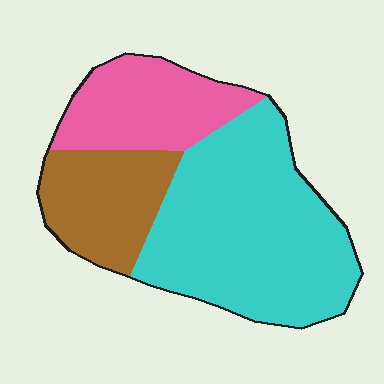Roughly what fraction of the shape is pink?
Pink takes up about one quarter (1/4) of the shape.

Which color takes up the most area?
Cyan, at roughly 55%.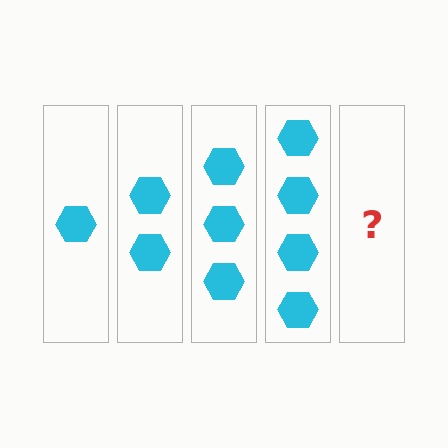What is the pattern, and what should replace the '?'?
The pattern is that each step adds one more hexagon. The '?' should be 5 hexagons.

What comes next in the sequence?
The next element should be 5 hexagons.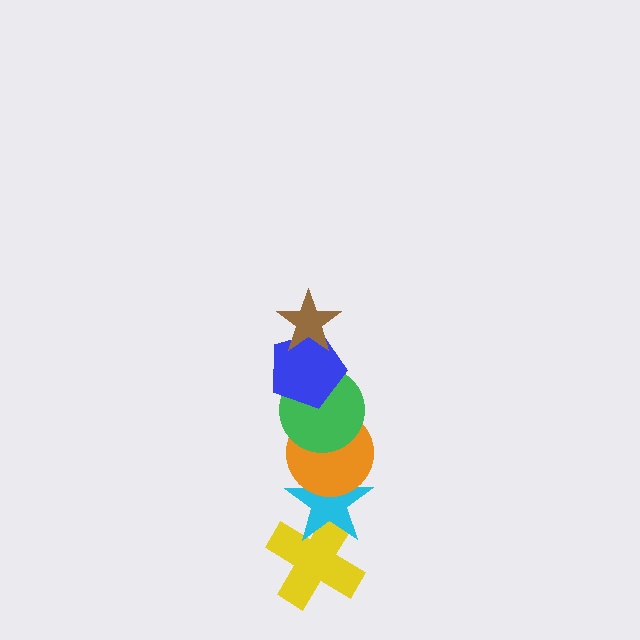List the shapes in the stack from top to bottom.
From top to bottom: the brown star, the blue pentagon, the green circle, the orange circle, the cyan star, the yellow cross.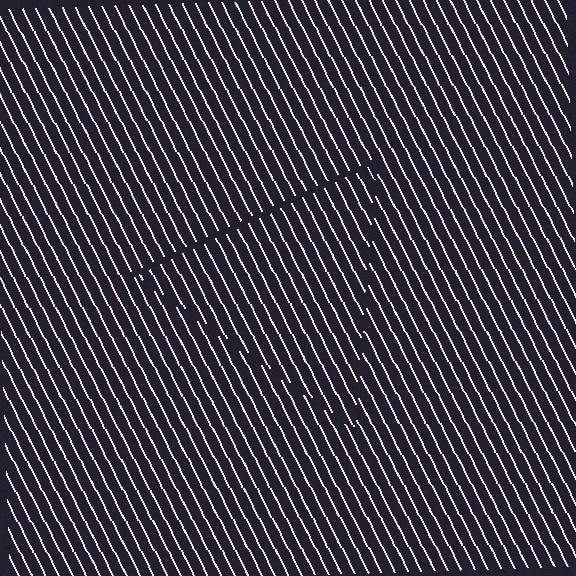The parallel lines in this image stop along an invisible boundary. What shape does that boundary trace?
An illusory triangle. The interior of the shape contains the same grating, shifted by half a period — the contour is defined by the phase discontinuity where line-ends from the inner and outer gratings abut.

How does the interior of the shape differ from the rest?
The interior of the shape contains the same grating, shifted by half a period — the contour is defined by the phase discontinuity where line-ends from the inner and outer gratings abut.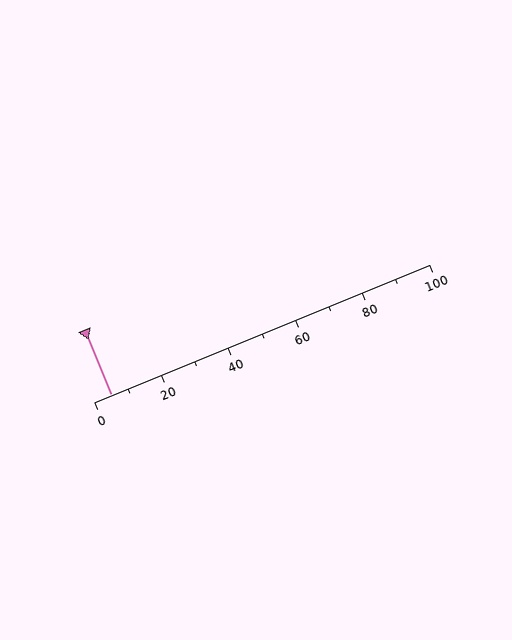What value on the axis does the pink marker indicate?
The marker indicates approximately 5.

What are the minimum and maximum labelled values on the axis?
The axis runs from 0 to 100.